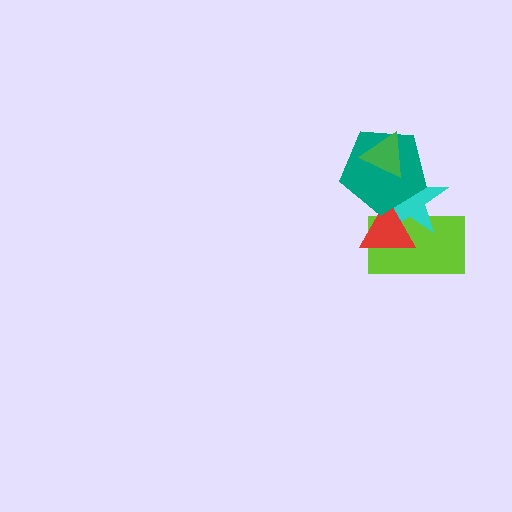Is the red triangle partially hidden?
Yes, it is partially covered by another shape.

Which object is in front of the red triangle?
The teal pentagon is in front of the red triangle.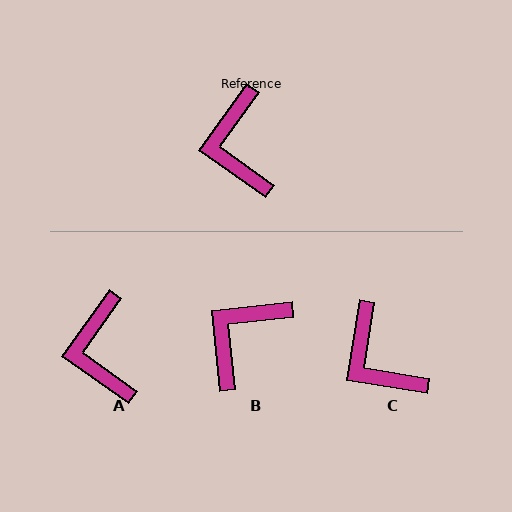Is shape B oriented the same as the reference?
No, it is off by about 48 degrees.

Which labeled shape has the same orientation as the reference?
A.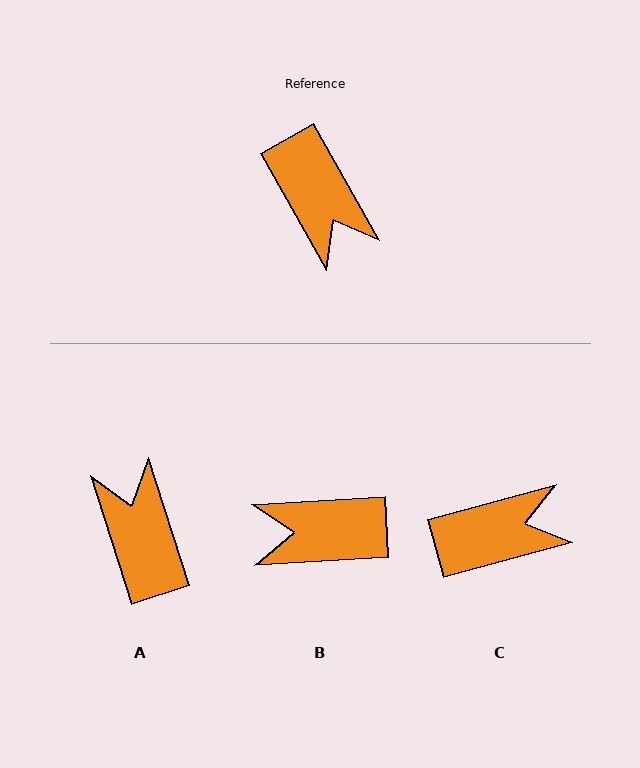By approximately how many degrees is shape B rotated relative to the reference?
Approximately 116 degrees clockwise.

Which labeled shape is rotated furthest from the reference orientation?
A, about 168 degrees away.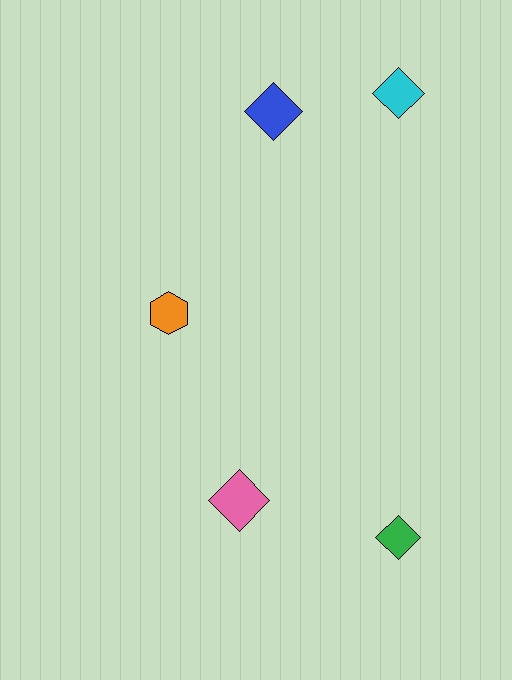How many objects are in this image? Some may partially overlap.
There are 5 objects.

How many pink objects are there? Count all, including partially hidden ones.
There is 1 pink object.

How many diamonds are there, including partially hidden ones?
There are 4 diamonds.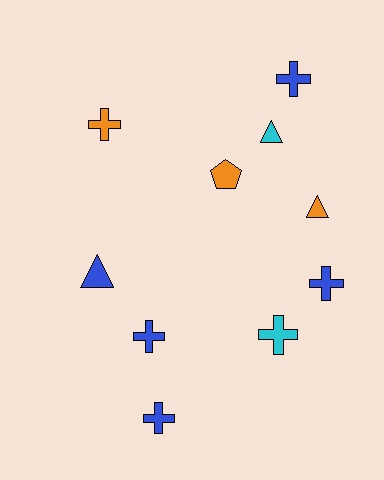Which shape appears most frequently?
Cross, with 6 objects.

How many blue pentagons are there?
There are no blue pentagons.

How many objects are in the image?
There are 10 objects.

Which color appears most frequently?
Blue, with 5 objects.